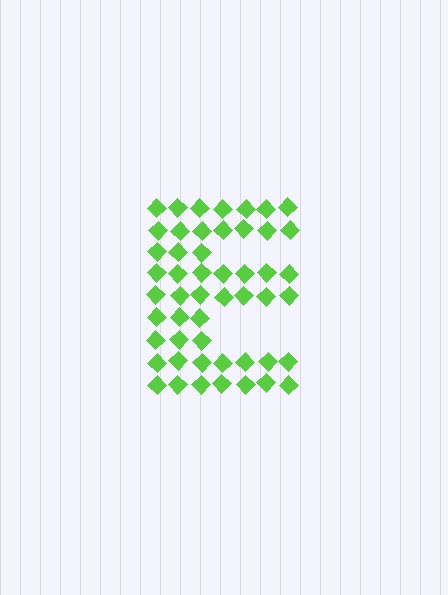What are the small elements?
The small elements are diamonds.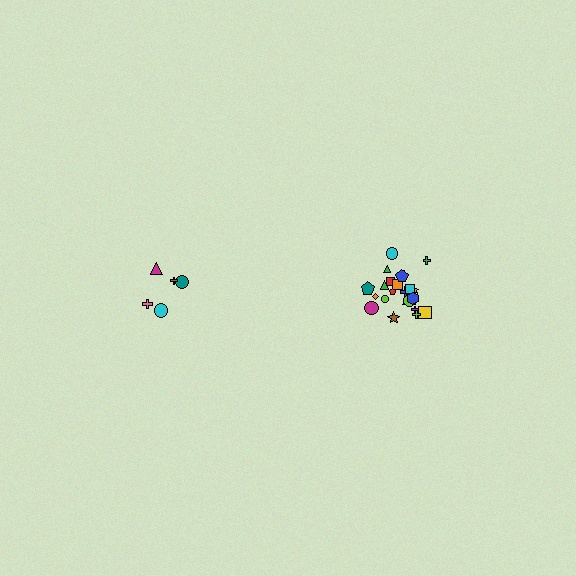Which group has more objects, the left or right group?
The right group.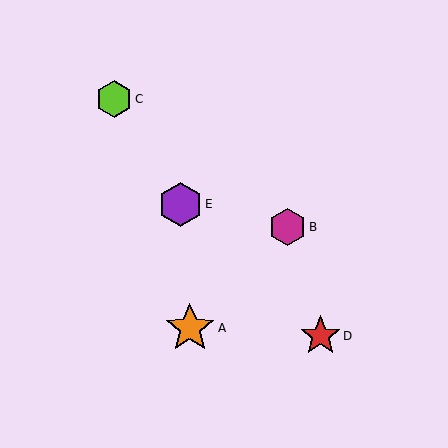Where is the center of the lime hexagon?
The center of the lime hexagon is at (114, 99).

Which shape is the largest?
The orange star (labeled A) is the largest.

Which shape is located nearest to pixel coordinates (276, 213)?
The magenta hexagon (labeled B) at (288, 227) is nearest to that location.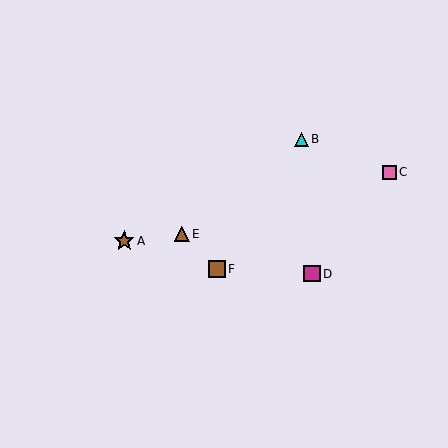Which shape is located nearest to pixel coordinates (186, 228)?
The brown triangle (labeled E) at (182, 234) is nearest to that location.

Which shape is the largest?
The brown star (labeled A) is the largest.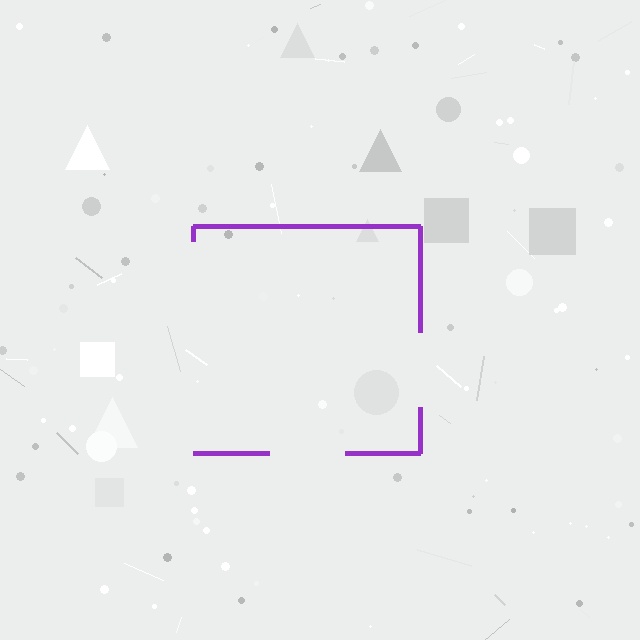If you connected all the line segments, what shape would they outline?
They would outline a square.